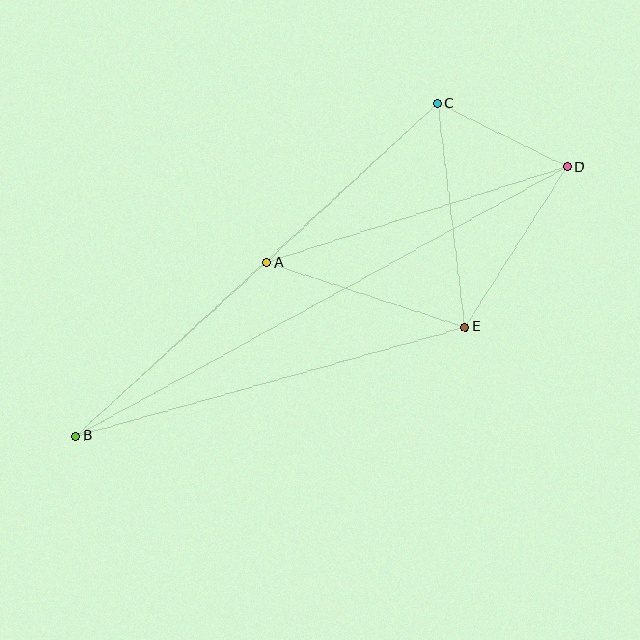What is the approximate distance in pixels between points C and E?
The distance between C and E is approximately 225 pixels.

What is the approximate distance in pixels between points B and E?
The distance between B and E is approximately 404 pixels.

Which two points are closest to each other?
Points C and D are closest to each other.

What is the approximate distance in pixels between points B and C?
The distance between B and C is approximately 492 pixels.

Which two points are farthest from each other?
Points B and D are farthest from each other.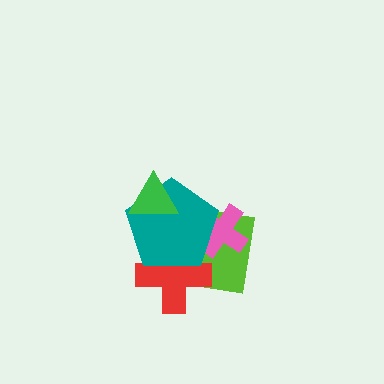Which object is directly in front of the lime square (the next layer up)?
The red cross is directly in front of the lime square.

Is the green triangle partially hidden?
No, no other shape covers it.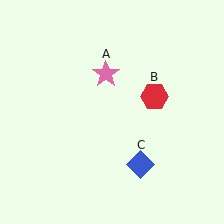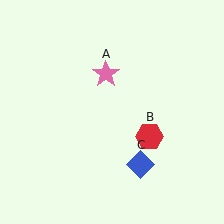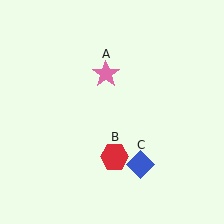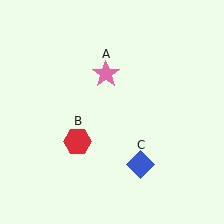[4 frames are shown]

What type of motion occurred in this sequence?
The red hexagon (object B) rotated clockwise around the center of the scene.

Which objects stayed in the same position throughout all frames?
Pink star (object A) and blue diamond (object C) remained stationary.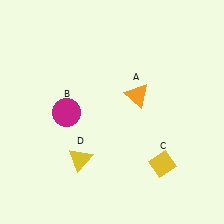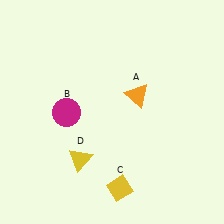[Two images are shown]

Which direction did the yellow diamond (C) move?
The yellow diamond (C) moved left.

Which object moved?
The yellow diamond (C) moved left.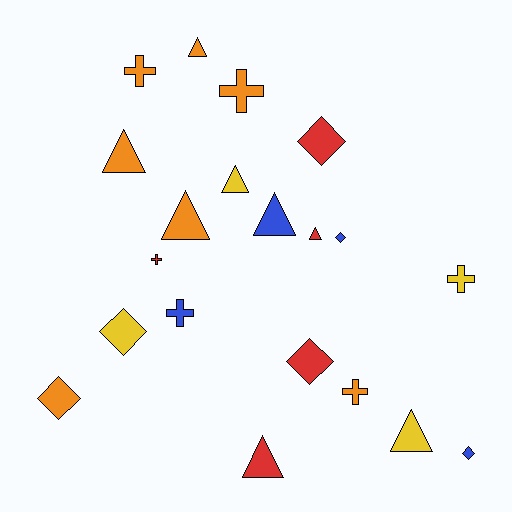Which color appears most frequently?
Orange, with 7 objects.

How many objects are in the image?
There are 20 objects.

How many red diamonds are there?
There are 2 red diamonds.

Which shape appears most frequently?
Triangle, with 8 objects.